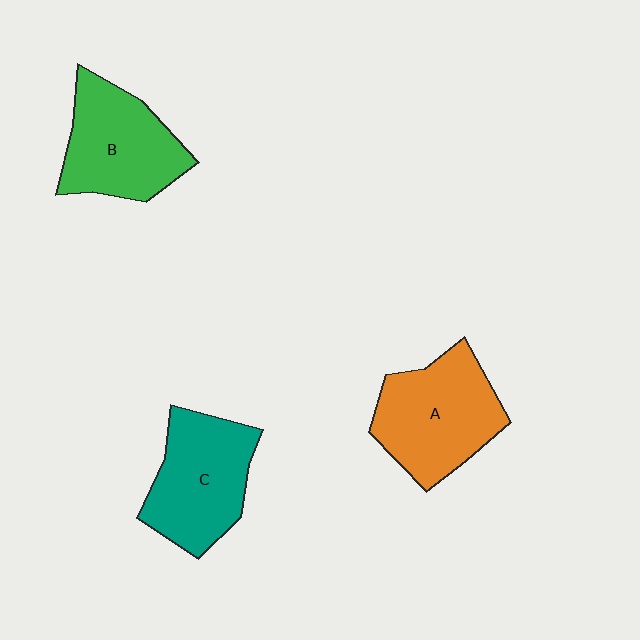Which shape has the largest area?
Shape A (orange).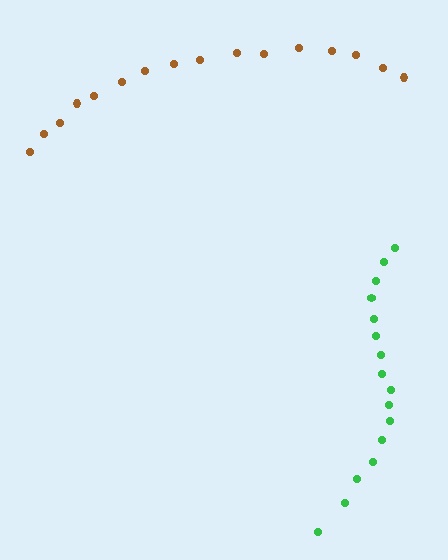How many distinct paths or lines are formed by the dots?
There are 2 distinct paths.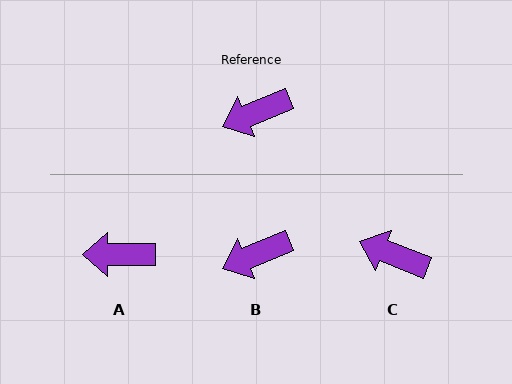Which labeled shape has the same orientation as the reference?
B.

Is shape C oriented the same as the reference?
No, it is off by about 44 degrees.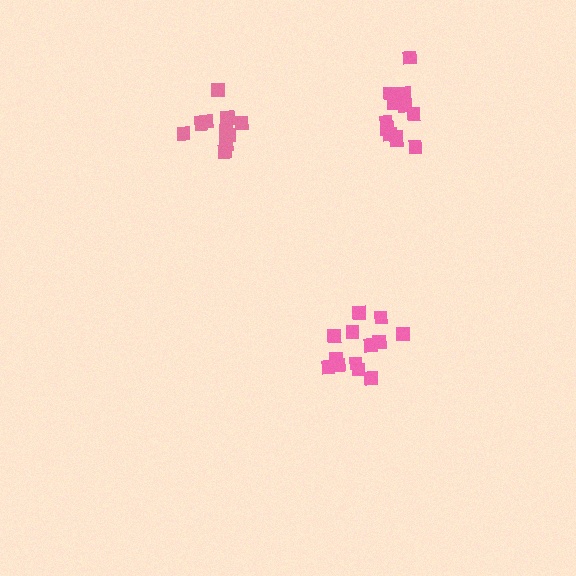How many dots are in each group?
Group 1: 12 dots, Group 2: 13 dots, Group 3: 12 dots (37 total).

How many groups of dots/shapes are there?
There are 3 groups.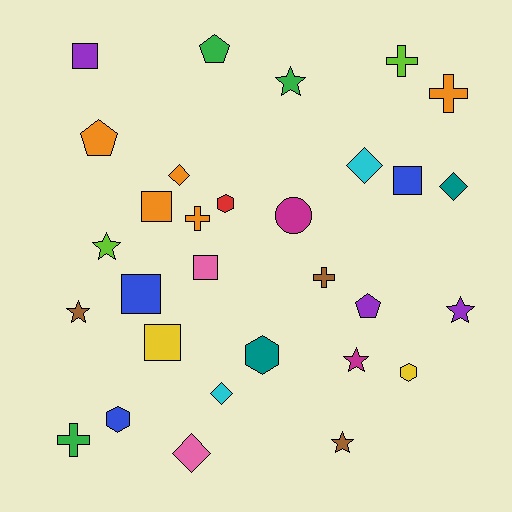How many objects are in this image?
There are 30 objects.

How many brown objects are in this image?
There are 3 brown objects.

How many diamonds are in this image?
There are 5 diamonds.